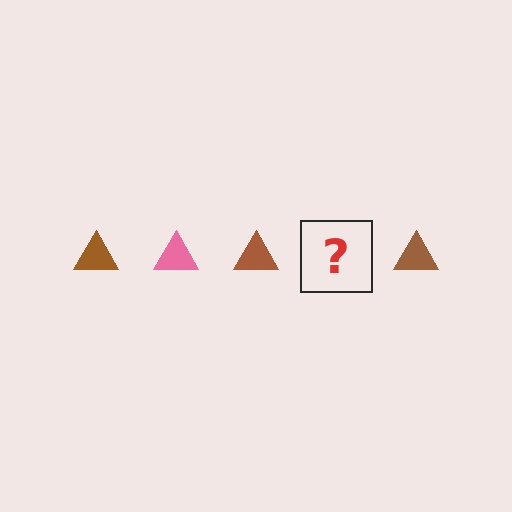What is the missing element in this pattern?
The missing element is a pink triangle.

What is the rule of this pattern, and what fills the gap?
The rule is that the pattern cycles through brown, pink triangles. The gap should be filled with a pink triangle.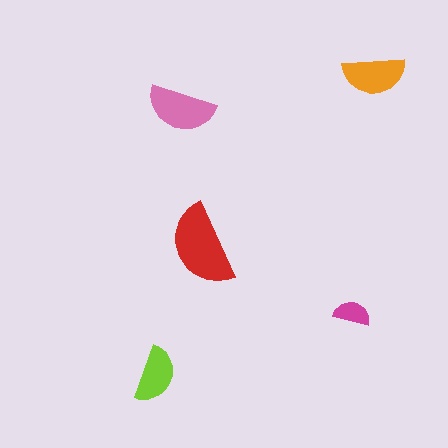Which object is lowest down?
The lime semicircle is bottommost.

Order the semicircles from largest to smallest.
the red one, the pink one, the orange one, the lime one, the magenta one.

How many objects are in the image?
There are 5 objects in the image.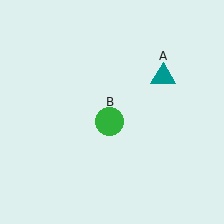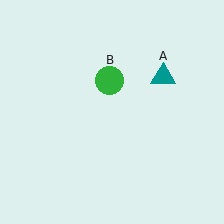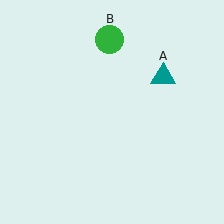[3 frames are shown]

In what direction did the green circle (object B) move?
The green circle (object B) moved up.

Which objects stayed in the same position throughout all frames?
Teal triangle (object A) remained stationary.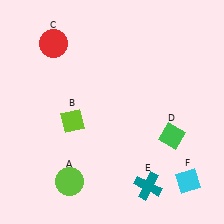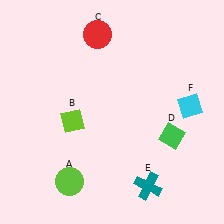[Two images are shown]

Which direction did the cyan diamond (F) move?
The cyan diamond (F) moved up.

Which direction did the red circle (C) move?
The red circle (C) moved right.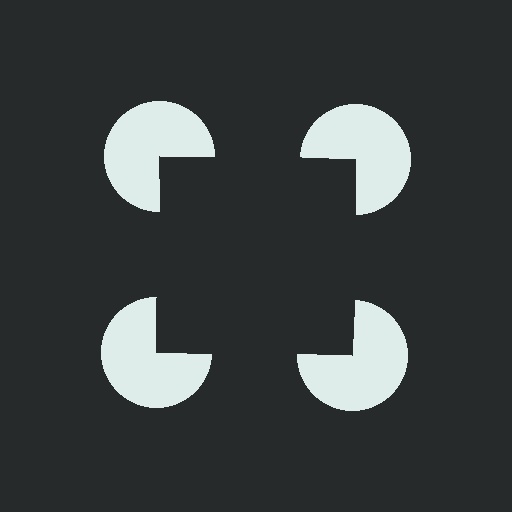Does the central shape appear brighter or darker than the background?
It typically appears slightly darker than the background, even though no actual brightness change is drawn.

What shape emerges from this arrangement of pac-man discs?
An illusory square — its edges are inferred from the aligned wedge cuts in the pac-man discs, not physically drawn.